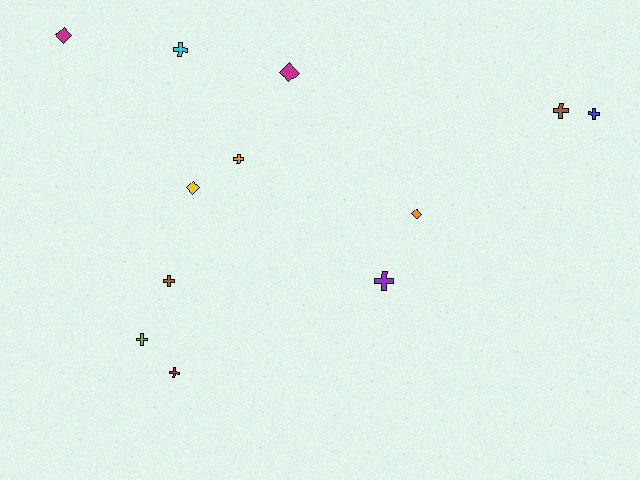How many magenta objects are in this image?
There are 2 magenta objects.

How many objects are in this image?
There are 12 objects.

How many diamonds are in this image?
There are 4 diamonds.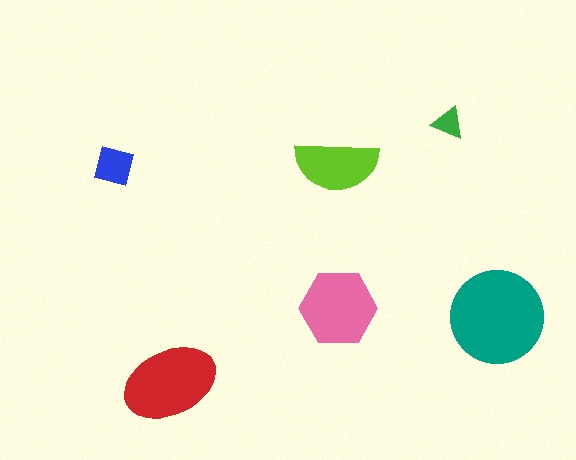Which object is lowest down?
The red ellipse is bottommost.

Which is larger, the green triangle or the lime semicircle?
The lime semicircle.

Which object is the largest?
The teal circle.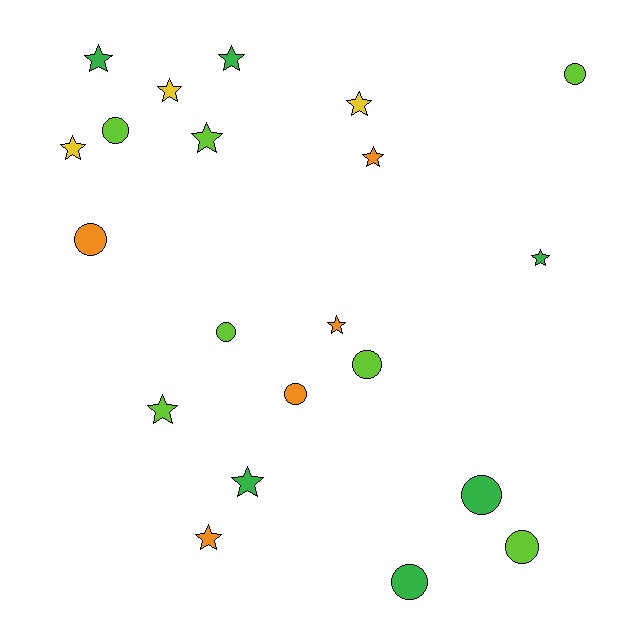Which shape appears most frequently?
Star, with 12 objects.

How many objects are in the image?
There are 21 objects.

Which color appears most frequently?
Lime, with 7 objects.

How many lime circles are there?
There are 5 lime circles.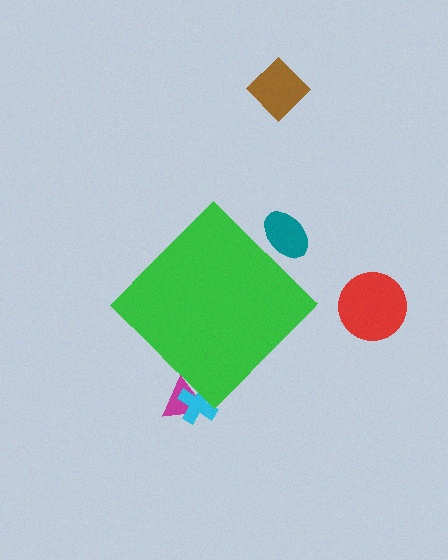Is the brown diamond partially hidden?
No, the brown diamond is fully visible.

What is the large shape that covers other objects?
A green diamond.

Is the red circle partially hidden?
No, the red circle is fully visible.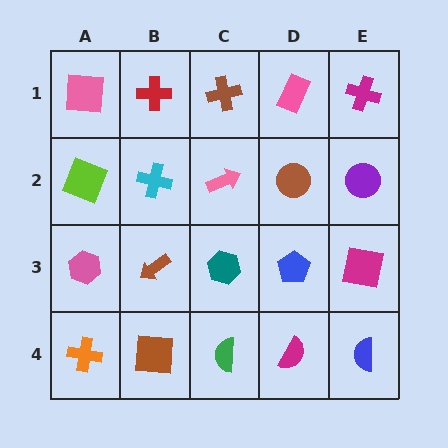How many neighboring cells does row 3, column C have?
4.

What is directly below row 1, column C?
A pink arrow.